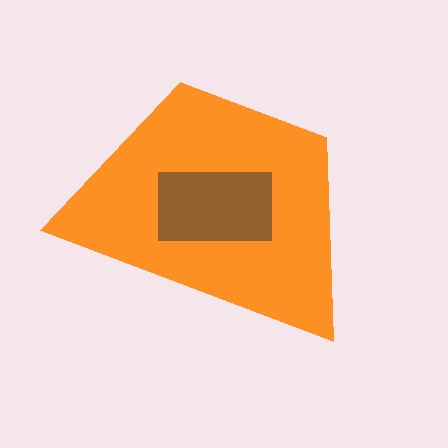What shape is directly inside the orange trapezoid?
The brown rectangle.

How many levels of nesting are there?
2.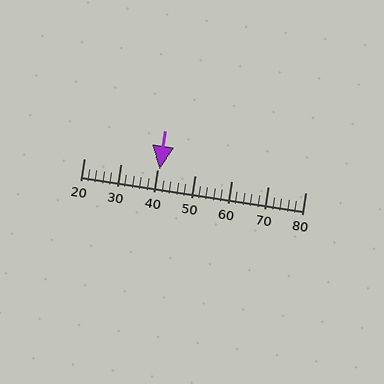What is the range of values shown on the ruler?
The ruler shows values from 20 to 80.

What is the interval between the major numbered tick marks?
The major tick marks are spaced 10 units apart.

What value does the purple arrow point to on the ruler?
The purple arrow points to approximately 40.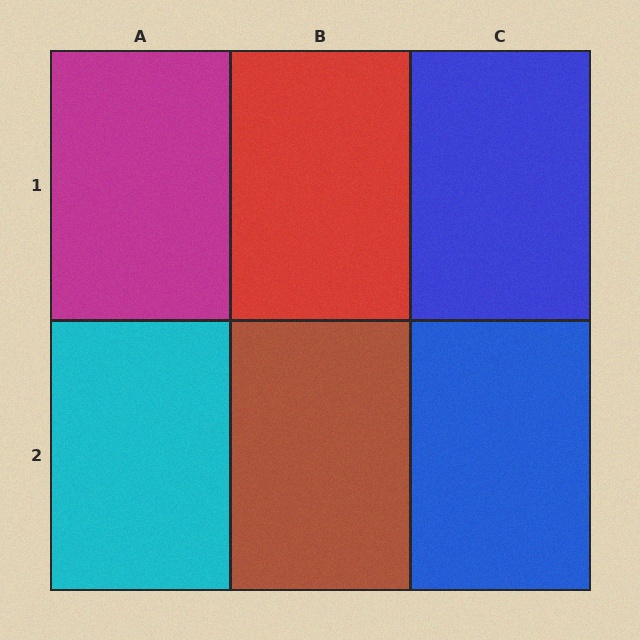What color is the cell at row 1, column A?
Magenta.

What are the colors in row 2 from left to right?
Cyan, brown, blue.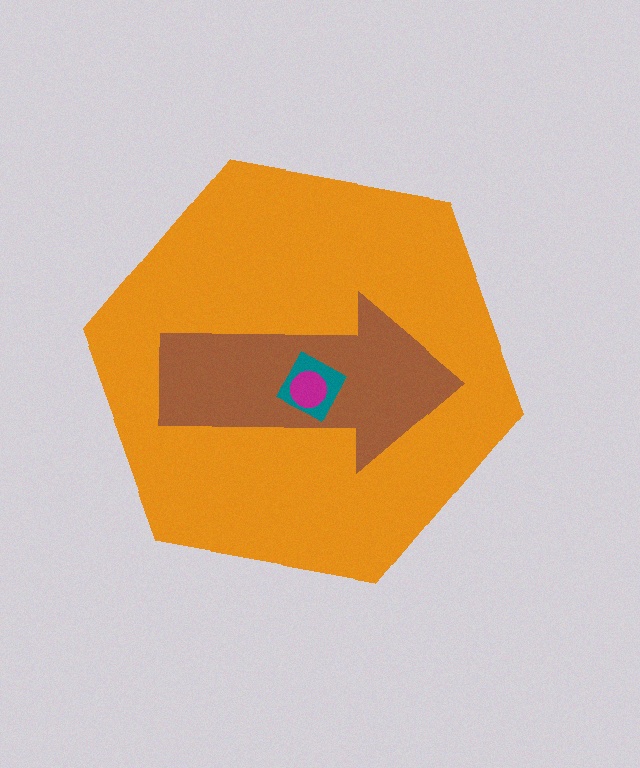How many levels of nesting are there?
4.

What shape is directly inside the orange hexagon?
The brown arrow.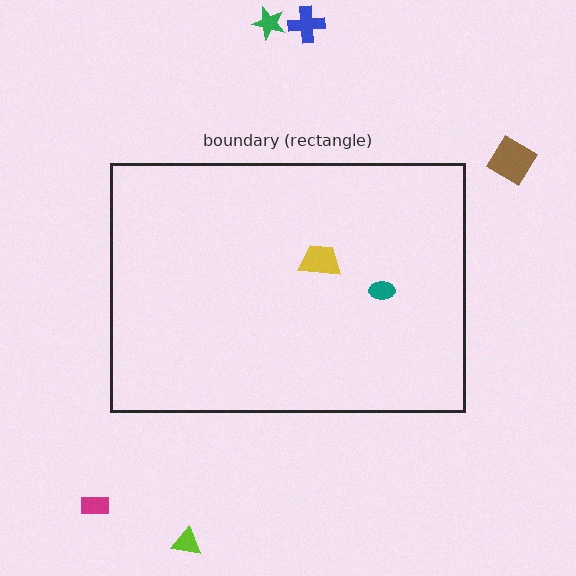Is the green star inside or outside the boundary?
Outside.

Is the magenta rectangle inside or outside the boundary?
Outside.